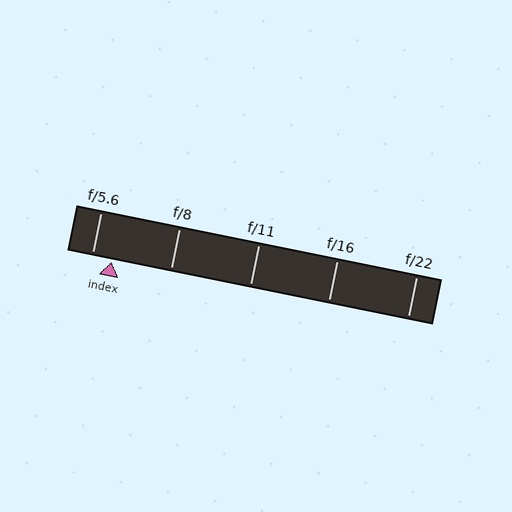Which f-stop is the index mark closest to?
The index mark is closest to f/5.6.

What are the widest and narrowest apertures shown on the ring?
The widest aperture shown is f/5.6 and the narrowest is f/22.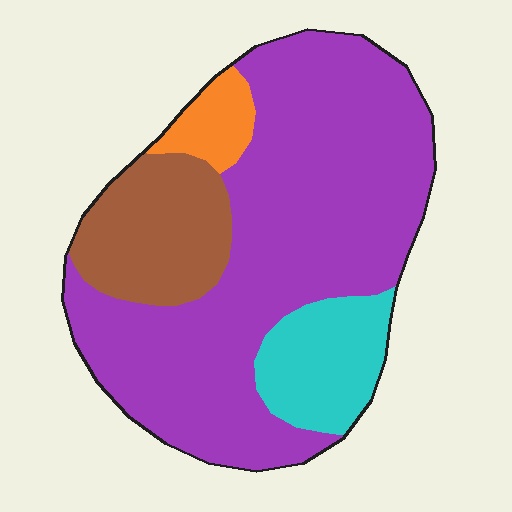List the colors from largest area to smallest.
From largest to smallest: purple, brown, cyan, orange.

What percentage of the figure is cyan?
Cyan takes up about one eighth (1/8) of the figure.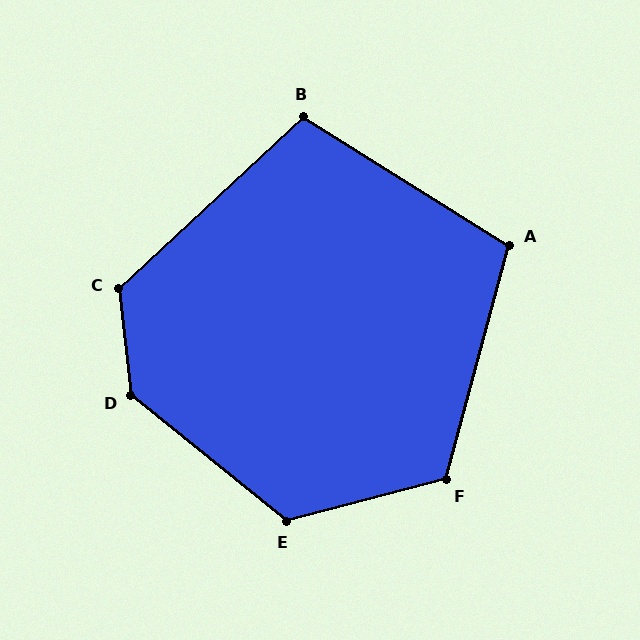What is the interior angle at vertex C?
Approximately 127 degrees (obtuse).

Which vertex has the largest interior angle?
D, at approximately 135 degrees.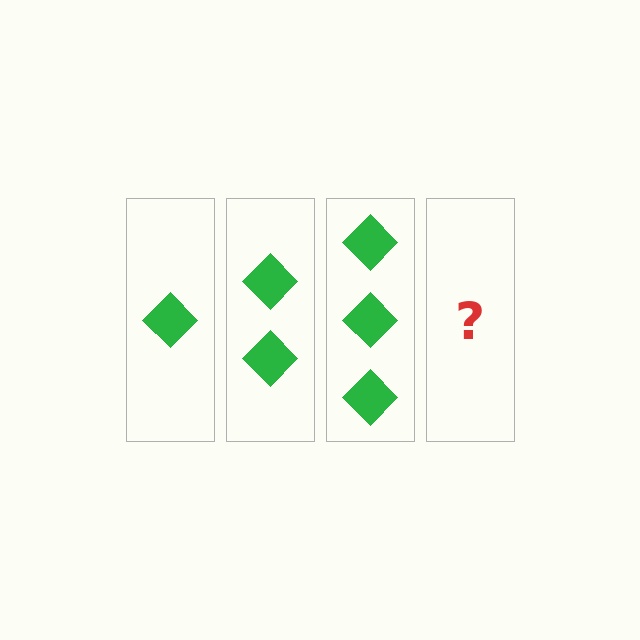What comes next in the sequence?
The next element should be 4 diamonds.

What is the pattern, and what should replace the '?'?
The pattern is that each step adds one more diamond. The '?' should be 4 diamonds.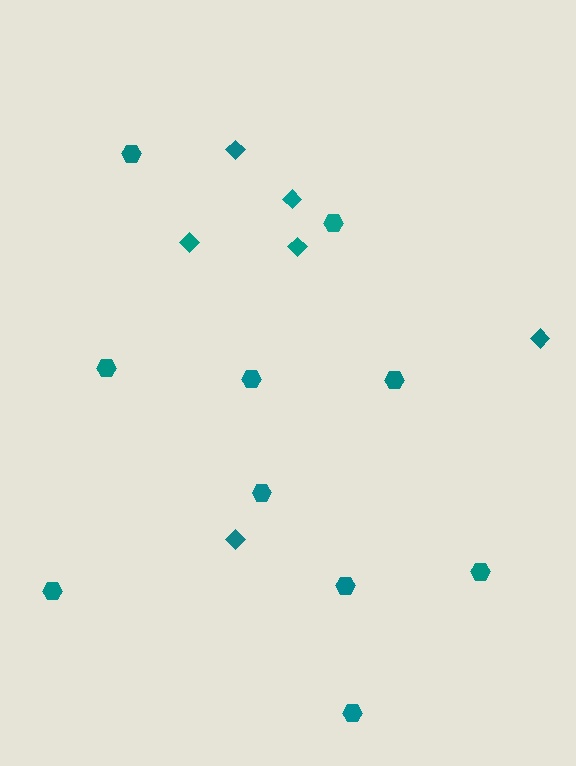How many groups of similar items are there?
There are 2 groups: one group of hexagons (10) and one group of diamonds (6).